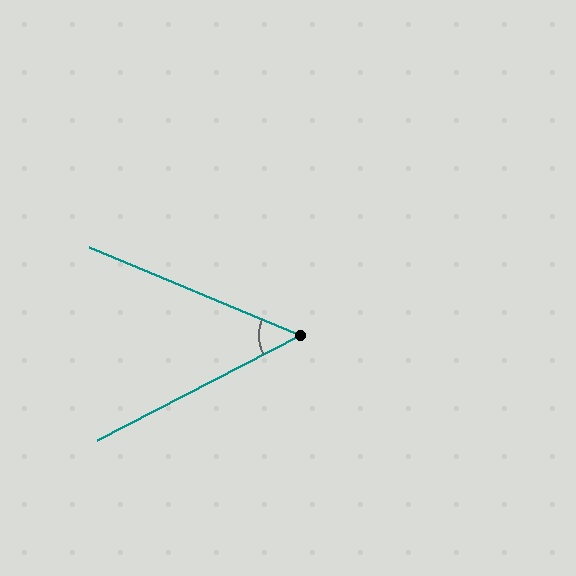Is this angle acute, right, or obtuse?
It is acute.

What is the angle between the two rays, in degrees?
Approximately 50 degrees.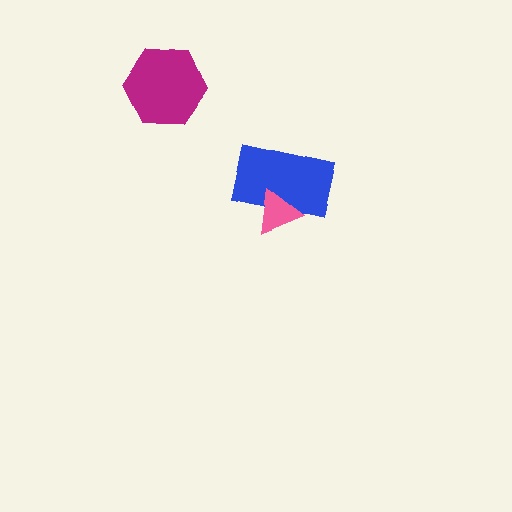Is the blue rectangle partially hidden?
Yes, it is partially covered by another shape.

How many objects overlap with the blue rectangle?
1 object overlaps with the blue rectangle.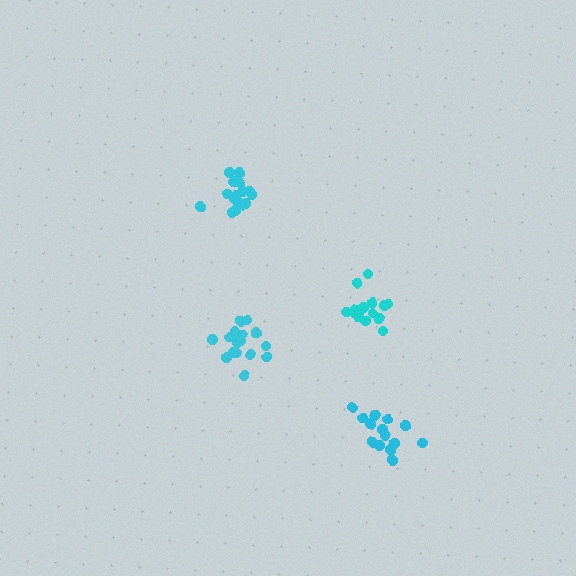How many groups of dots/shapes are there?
There are 4 groups.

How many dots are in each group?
Group 1: 18 dots, Group 2: 15 dots, Group 3: 19 dots, Group 4: 14 dots (66 total).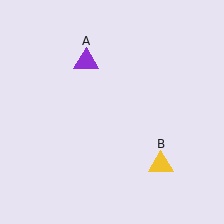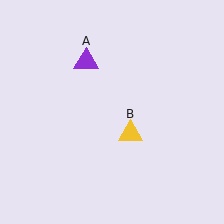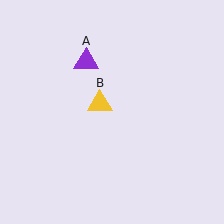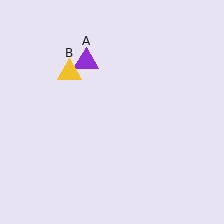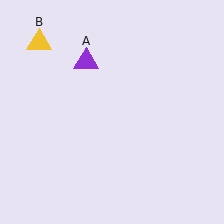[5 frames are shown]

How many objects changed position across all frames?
1 object changed position: yellow triangle (object B).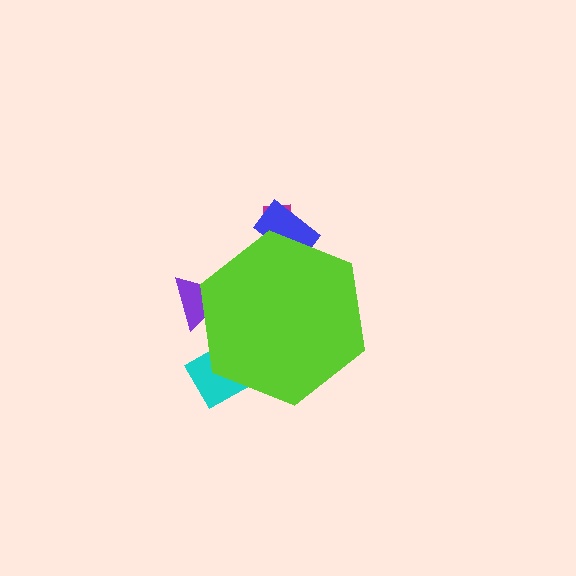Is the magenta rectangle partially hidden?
Yes, the magenta rectangle is partially hidden behind the lime hexagon.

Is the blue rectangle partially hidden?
Yes, the blue rectangle is partially hidden behind the lime hexagon.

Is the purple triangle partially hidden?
Yes, the purple triangle is partially hidden behind the lime hexagon.